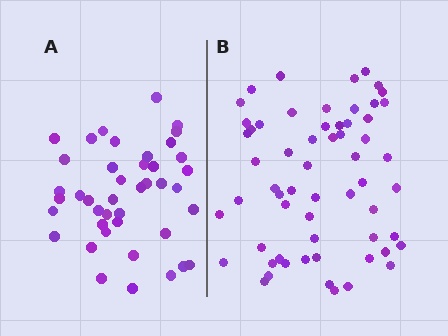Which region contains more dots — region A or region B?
Region B (the right region) has more dots.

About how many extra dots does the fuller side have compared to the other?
Region B has approximately 20 more dots than region A.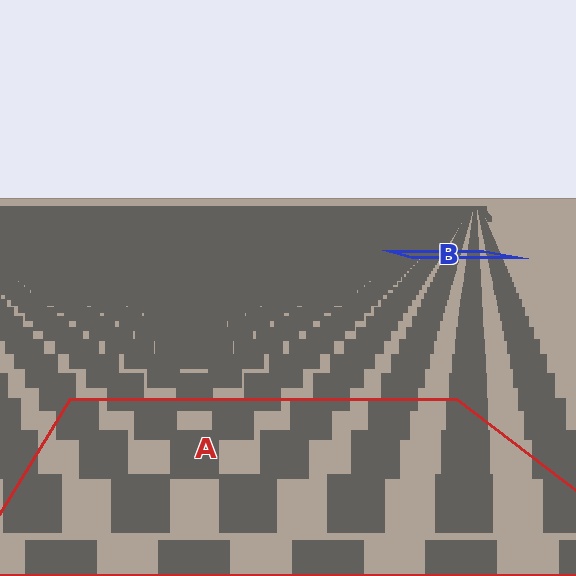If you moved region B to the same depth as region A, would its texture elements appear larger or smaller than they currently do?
They would appear larger. At a closer depth, the same texture elements are projected at a bigger on-screen size.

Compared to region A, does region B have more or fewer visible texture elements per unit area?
Region B has more texture elements per unit area — they are packed more densely because it is farther away.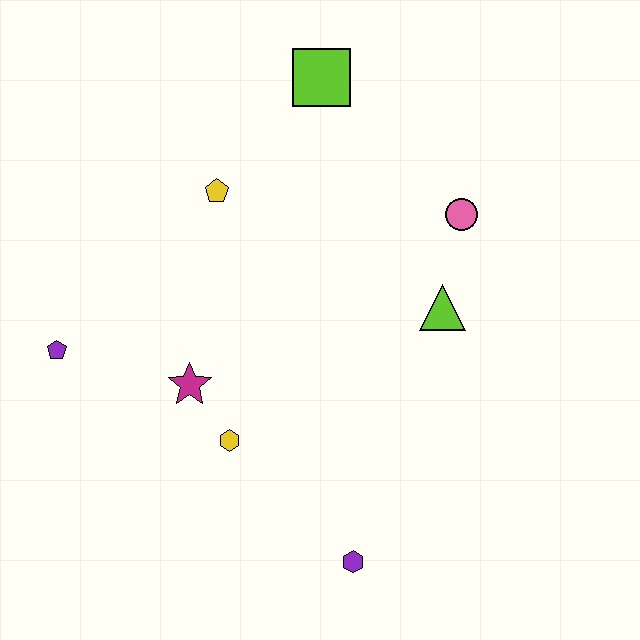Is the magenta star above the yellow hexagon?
Yes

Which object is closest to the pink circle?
The lime triangle is closest to the pink circle.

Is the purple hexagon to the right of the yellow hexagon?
Yes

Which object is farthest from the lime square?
The purple hexagon is farthest from the lime square.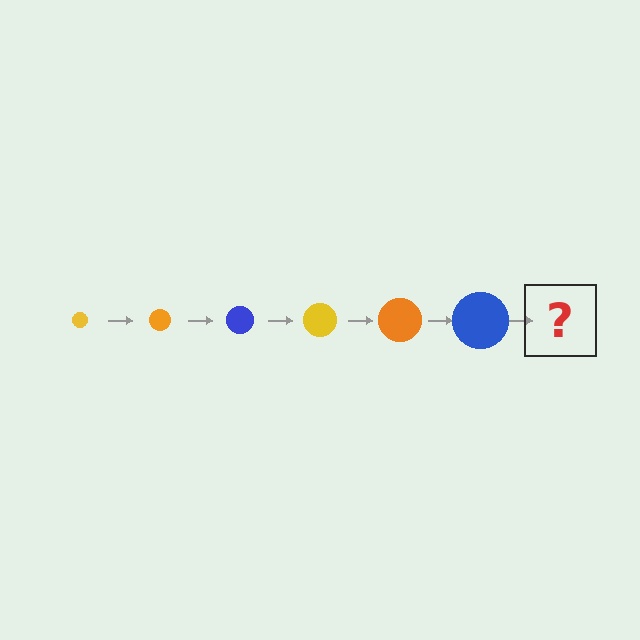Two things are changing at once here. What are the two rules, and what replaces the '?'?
The two rules are that the circle grows larger each step and the color cycles through yellow, orange, and blue. The '?' should be a yellow circle, larger than the previous one.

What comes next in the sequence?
The next element should be a yellow circle, larger than the previous one.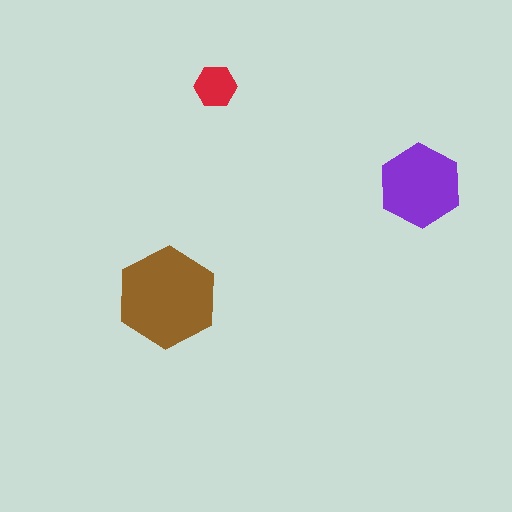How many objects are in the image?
There are 3 objects in the image.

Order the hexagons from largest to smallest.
the brown one, the purple one, the red one.